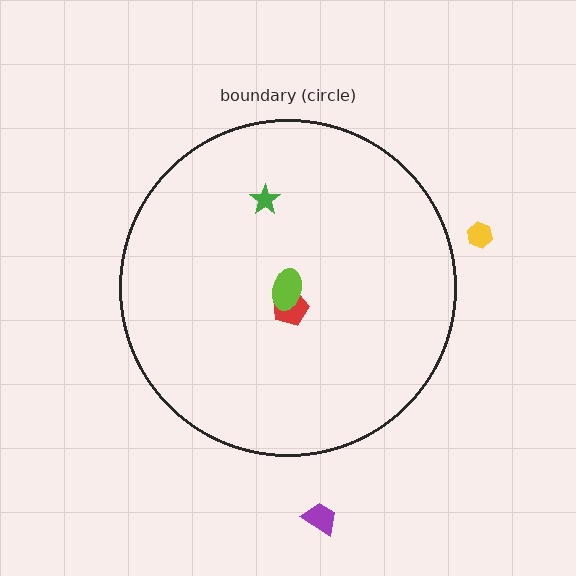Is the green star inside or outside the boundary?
Inside.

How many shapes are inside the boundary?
3 inside, 2 outside.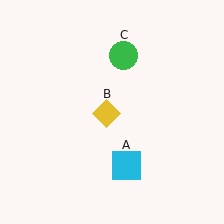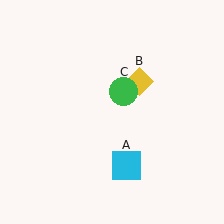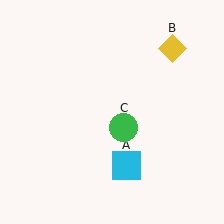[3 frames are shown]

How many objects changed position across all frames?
2 objects changed position: yellow diamond (object B), green circle (object C).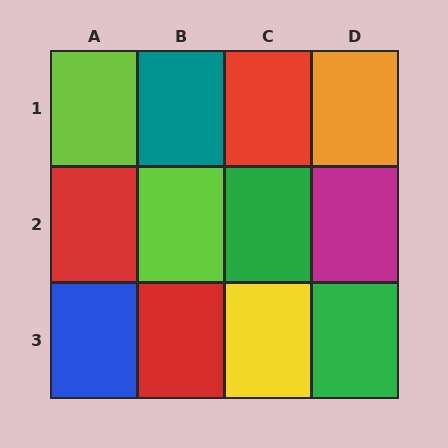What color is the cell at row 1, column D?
Orange.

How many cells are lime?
2 cells are lime.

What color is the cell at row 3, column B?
Red.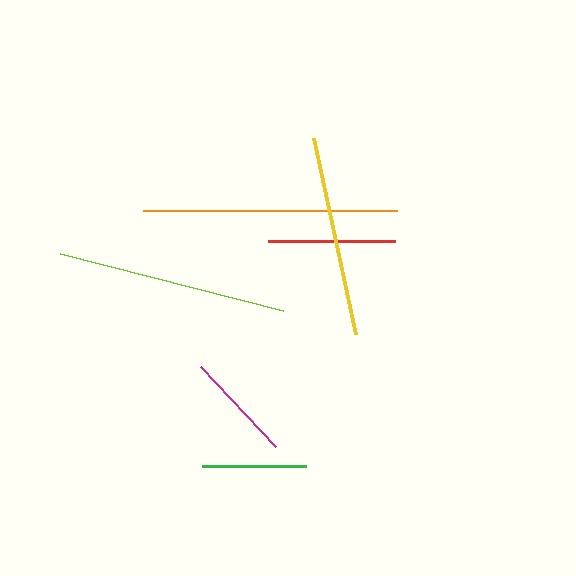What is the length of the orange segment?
The orange segment is approximately 253 pixels long.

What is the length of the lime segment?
The lime segment is approximately 230 pixels long.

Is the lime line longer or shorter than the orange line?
The orange line is longer than the lime line.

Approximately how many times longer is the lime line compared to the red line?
The lime line is approximately 1.8 times the length of the red line.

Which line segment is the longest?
The orange line is the longest at approximately 253 pixels.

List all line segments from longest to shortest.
From longest to shortest: orange, lime, yellow, red, magenta, green.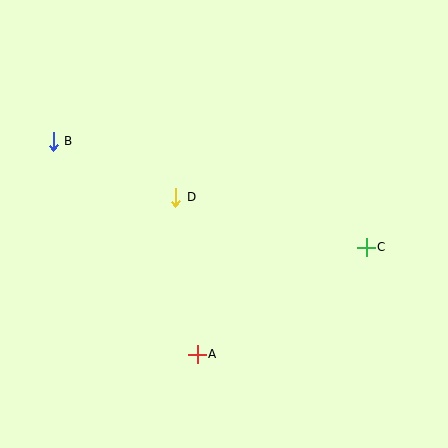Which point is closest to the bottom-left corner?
Point A is closest to the bottom-left corner.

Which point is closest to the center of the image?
Point D at (176, 197) is closest to the center.